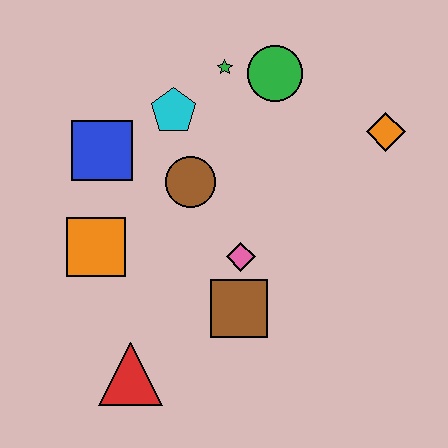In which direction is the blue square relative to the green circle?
The blue square is to the left of the green circle.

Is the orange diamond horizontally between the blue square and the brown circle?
No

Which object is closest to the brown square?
The pink diamond is closest to the brown square.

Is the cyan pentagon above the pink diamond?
Yes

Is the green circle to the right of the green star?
Yes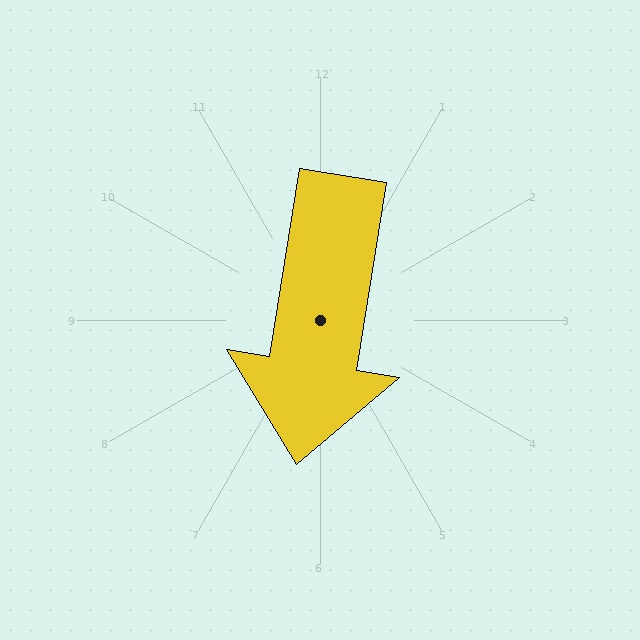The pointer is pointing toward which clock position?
Roughly 6 o'clock.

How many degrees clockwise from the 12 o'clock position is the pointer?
Approximately 189 degrees.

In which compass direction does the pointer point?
South.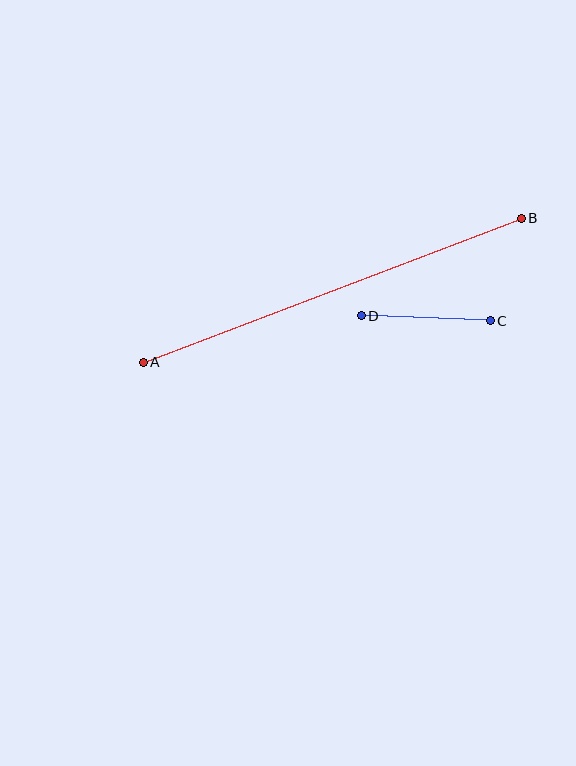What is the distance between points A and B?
The distance is approximately 404 pixels.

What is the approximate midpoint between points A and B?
The midpoint is at approximately (332, 290) pixels.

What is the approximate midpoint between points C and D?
The midpoint is at approximately (426, 318) pixels.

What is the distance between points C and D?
The distance is approximately 129 pixels.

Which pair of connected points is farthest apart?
Points A and B are farthest apart.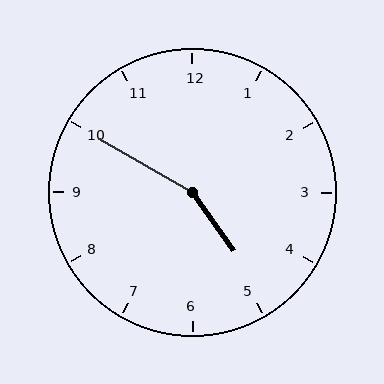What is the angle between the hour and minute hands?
Approximately 155 degrees.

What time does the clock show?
4:50.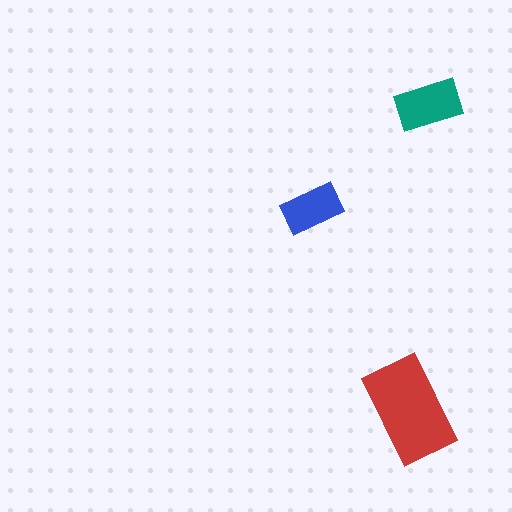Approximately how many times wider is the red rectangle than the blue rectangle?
About 2 times wider.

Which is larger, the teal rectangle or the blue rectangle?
The teal one.